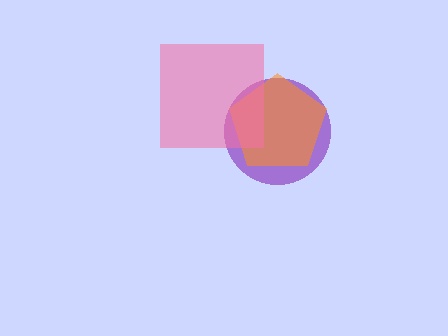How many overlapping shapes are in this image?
There are 3 overlapping shapes in the image.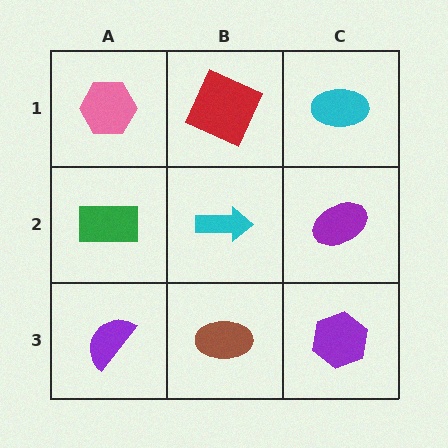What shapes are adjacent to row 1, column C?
A purple ellipse (row 2, column C), a red square (row 1, column B).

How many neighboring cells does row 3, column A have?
2.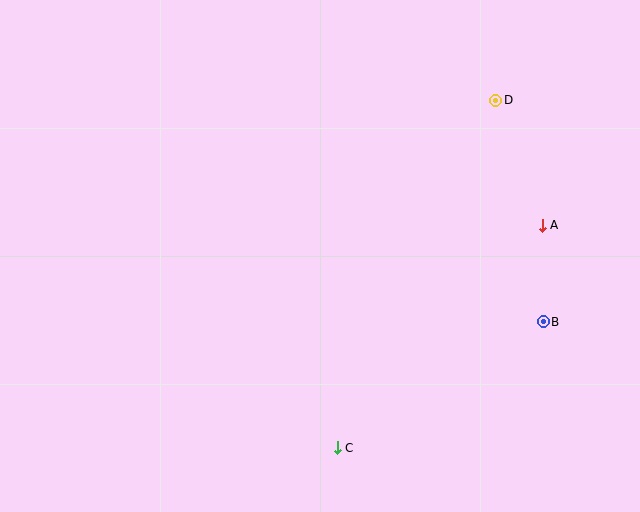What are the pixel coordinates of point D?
Point D is at (496, 100).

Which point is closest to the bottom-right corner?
Point B is closest to the bottom-right corner.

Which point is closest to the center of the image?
Point C at (337, 448) is closest to the center.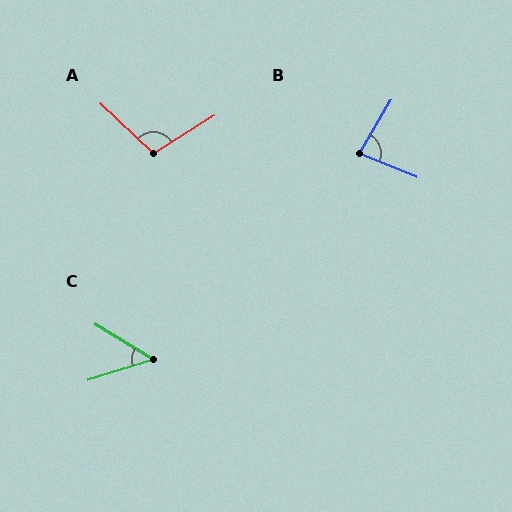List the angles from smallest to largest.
C (49°), B (82°), A (105°).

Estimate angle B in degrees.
Approximately 82 degrees.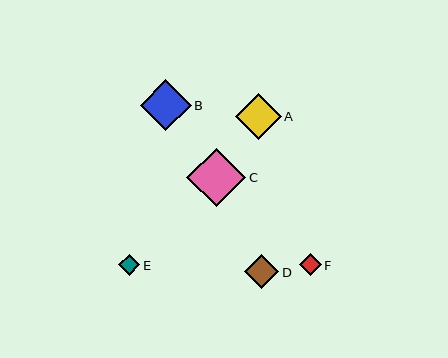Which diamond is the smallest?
Diamond E is the smallest with a size of approximately 21 pixels.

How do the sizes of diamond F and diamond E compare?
Diamond F and diamond E are approximately the same size.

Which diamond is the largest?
Diamond C is the largest with a size of approximately 59 pixels.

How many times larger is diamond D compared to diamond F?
Diamond D is approximately 1.6 times the size of diamond F.